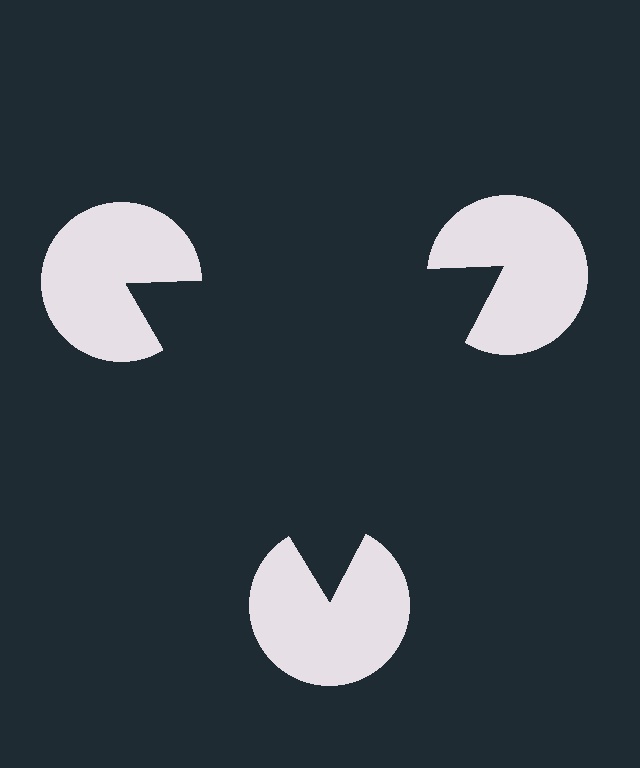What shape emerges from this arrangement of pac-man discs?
An illusory triangle — its edges are inferred from the aligned wedge cuts in the pac-man discs, not physically drawn.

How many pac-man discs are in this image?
There are 3 — one at each vertex of the illusory triangle.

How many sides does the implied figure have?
3 sides.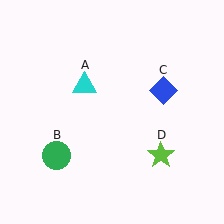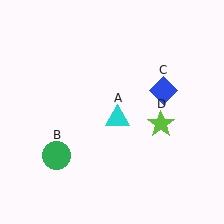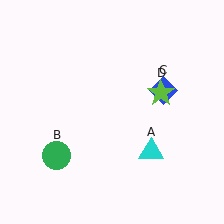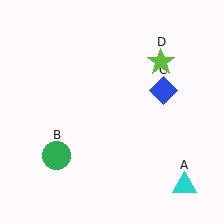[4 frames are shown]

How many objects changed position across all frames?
2 objects changed position: cyan triangle (object A), lime star (object D).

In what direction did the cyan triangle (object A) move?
The cyan triangle (object A) moved down and to the right.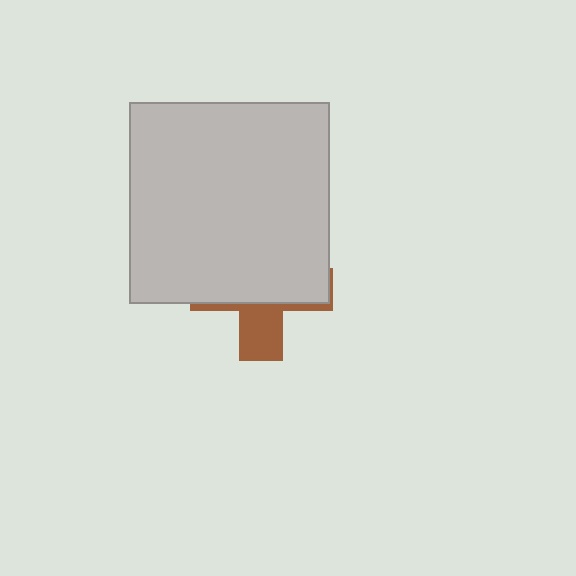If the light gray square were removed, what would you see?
You would see the complete brown cross.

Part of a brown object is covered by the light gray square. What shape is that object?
It is a cross.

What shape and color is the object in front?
The object in front is a light gray square.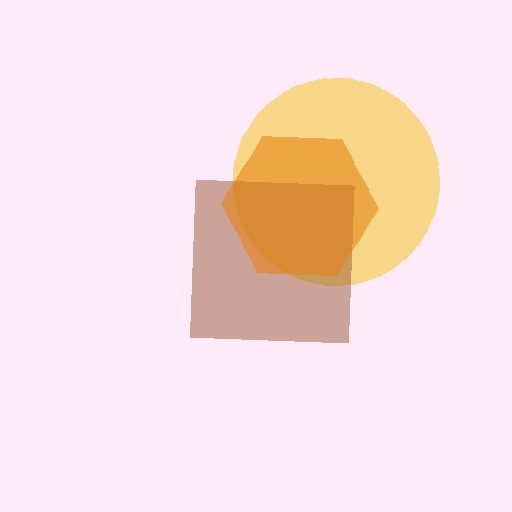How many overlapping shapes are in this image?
There are 3 overlapping shapes in the image.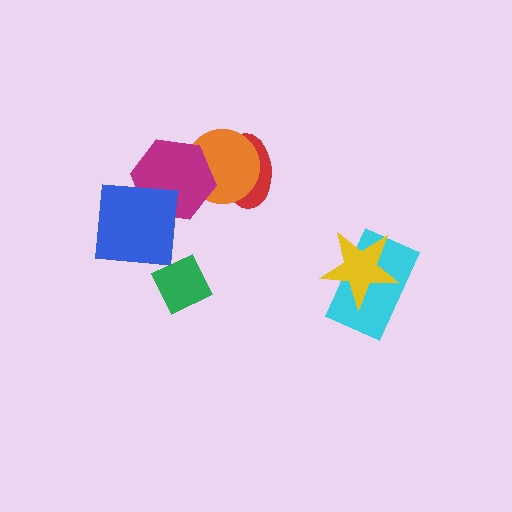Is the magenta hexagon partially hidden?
Yes, it is partially covered by another shape.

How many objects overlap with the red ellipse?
1 object overlaps with the red ellipse.